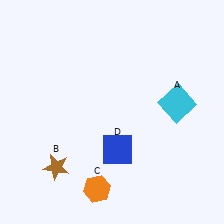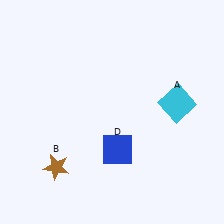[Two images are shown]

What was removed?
The orange hexagon (C) was removed in Image 2.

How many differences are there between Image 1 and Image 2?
There is 1 difference between the two images.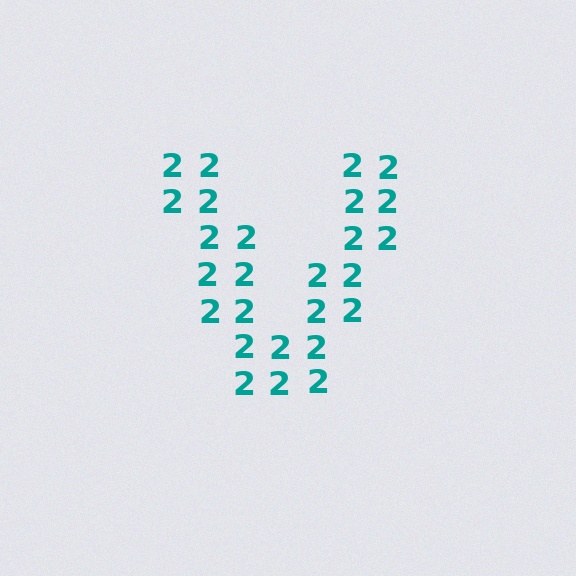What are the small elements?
The small elements are digit 2's.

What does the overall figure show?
The overall figure shows the letter V.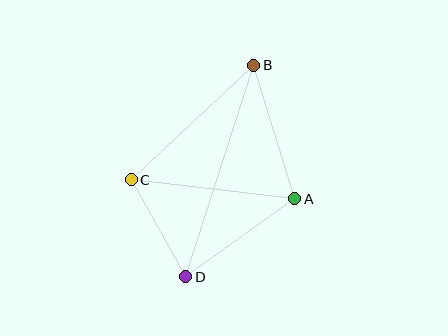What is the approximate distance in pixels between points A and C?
The distance between A and C is approximately 165 pixels.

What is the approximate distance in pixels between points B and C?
The distance between B and C is approximately 168 pixels.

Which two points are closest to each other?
Points C and D are closest to each other.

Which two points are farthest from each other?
Points B and D are farthest from each other.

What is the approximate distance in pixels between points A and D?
The distance between A and D is approximately 134 pixels.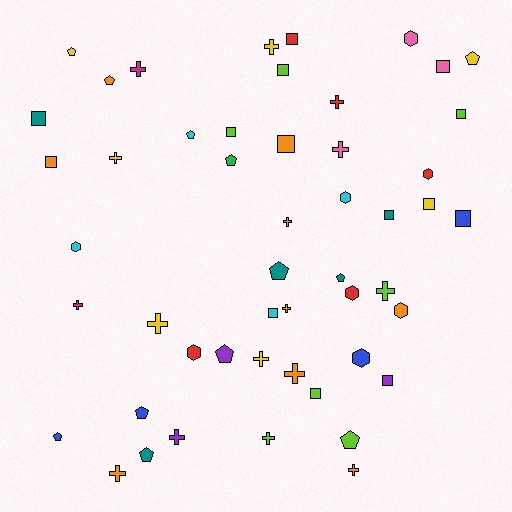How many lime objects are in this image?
There are 7 lime objects.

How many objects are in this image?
There are 50 objects.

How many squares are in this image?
There are 14 squares.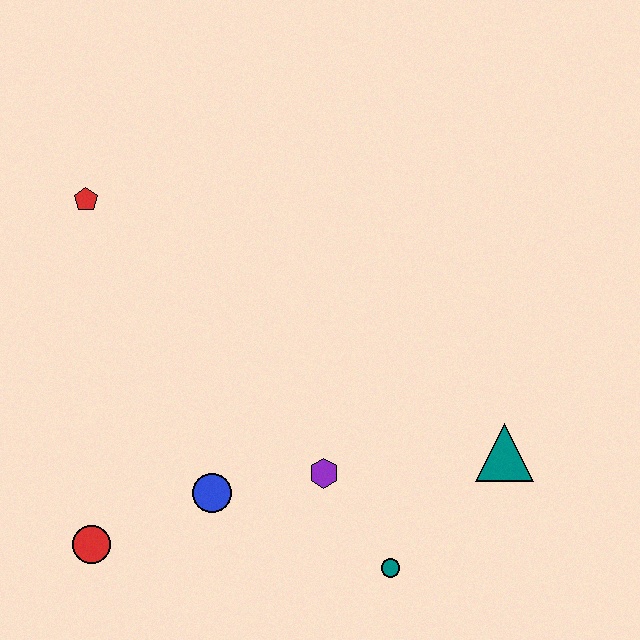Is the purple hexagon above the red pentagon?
No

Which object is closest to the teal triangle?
The teal circle is closest to the teal triangle.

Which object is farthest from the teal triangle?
The red pentagon is farthest from the teal triangle.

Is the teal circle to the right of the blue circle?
Yes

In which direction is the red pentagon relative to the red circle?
The red pentagon is above the red circle.